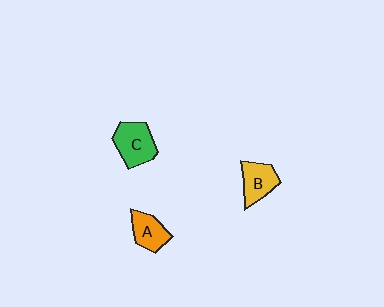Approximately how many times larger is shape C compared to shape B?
Approximately 1.3 times.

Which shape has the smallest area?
Shape A (orange).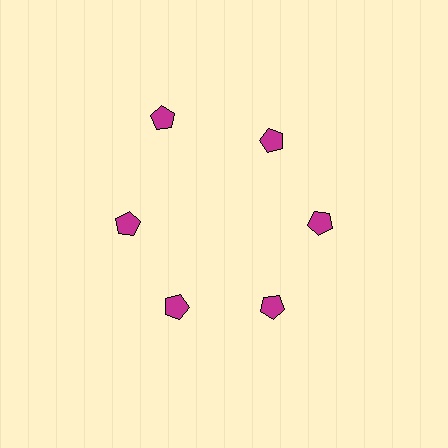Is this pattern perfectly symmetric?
No. The 6 magenta pentagons are arranged in a ring, but one element near the 11 o'clock position is pushed outward from the center, breaking the 6-fold rotational symmetry.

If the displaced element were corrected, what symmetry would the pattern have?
It would have 6-fold rotational symmetry — the pattern would map onto itself every 60 degrees.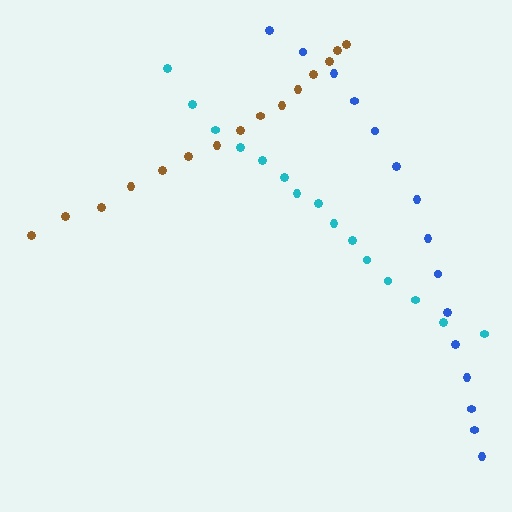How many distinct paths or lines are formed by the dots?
There are 3 distinct paths.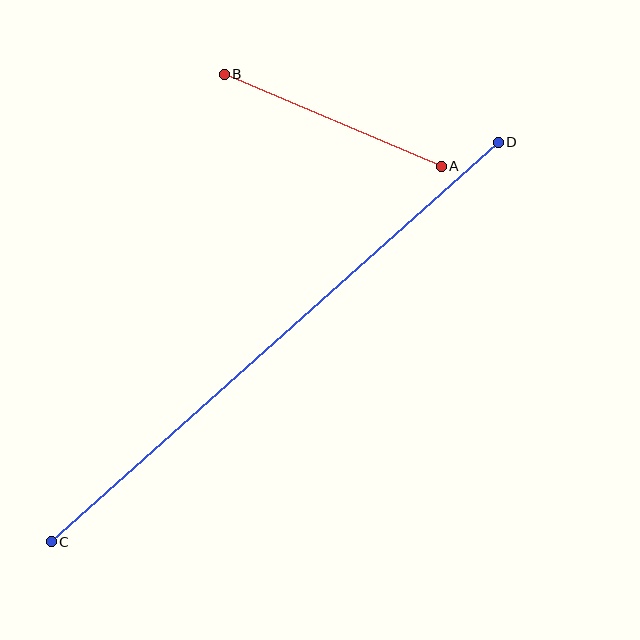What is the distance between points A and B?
The distance is approximately 236 pixels.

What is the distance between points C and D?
The distance is approximately 599 pixels.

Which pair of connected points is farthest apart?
Points C and D are farthest apart.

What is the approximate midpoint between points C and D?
The midpoint is at approximately (275, 342) pixels.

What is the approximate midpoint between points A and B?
The midpoint is at approximately (333, 120) pixels.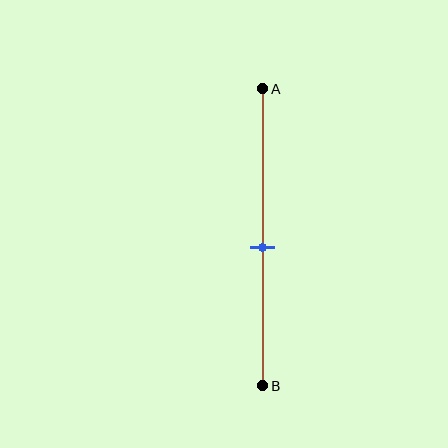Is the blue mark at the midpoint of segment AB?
No, the mark is at about 55% from A, not at the 50% midpoint.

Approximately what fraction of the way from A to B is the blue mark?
The blue mark is approximately 55% of the way from A to B.